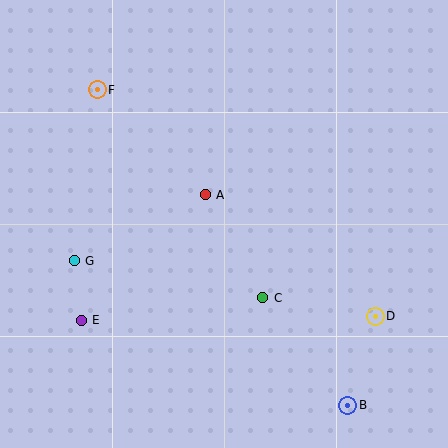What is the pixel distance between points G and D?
The distance between G and D is 306 pixels.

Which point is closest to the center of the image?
Point A at (205, 195) is closest to the center.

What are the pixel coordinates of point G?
Point G is at (74, 261).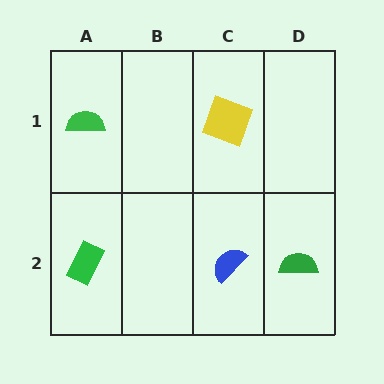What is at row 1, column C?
A yellow square.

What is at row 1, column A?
A green semicircle.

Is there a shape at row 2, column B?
No, that cell is empty.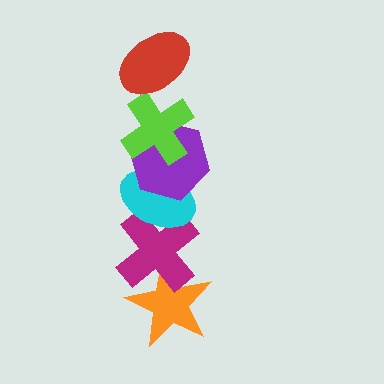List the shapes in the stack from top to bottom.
From top to bottom: the red ellipse, the lime cross, the purple hexagon, the cyan ellipse, the magenta cross, the orange star.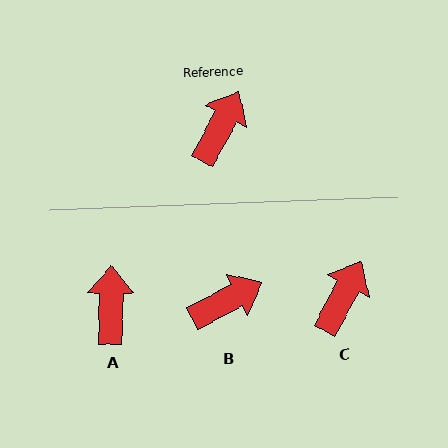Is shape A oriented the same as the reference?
No, it is off by about 28 degrees.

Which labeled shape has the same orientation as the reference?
C.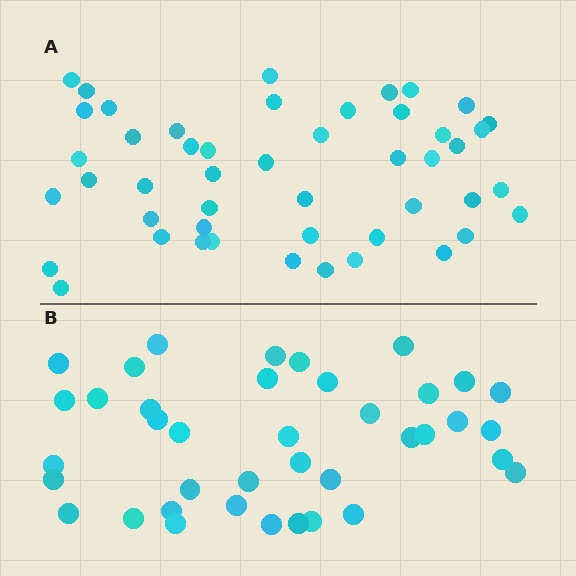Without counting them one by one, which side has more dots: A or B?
Region A (the top region) has more dots.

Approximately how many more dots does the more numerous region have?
Region A has roughly 8 or so more dots than region B.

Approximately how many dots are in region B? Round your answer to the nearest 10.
About 40 dots. (The exact count is 39, which rounds to 40.)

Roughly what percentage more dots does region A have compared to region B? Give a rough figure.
About 25% more.